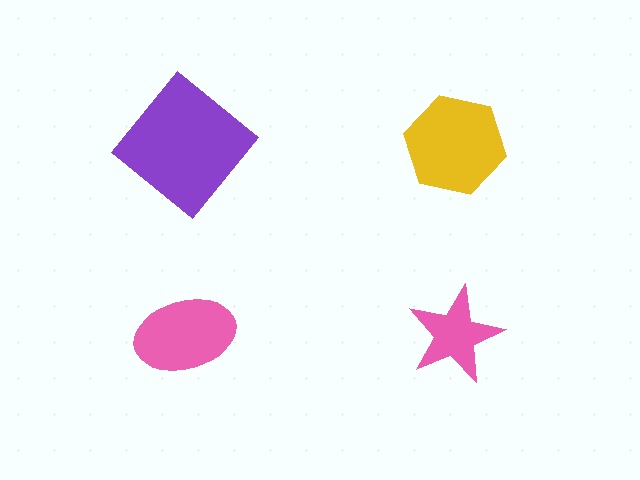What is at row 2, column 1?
A pink ellipse.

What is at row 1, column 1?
A purple diamond.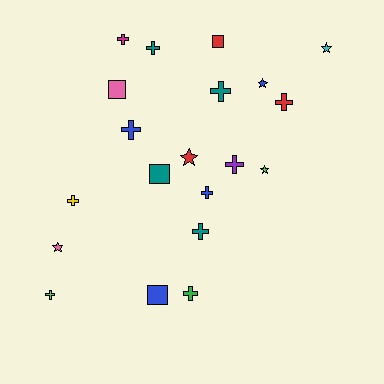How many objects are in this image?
There are 20 objects.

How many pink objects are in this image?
There are 2 pink objects.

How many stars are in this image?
There are 5 stars.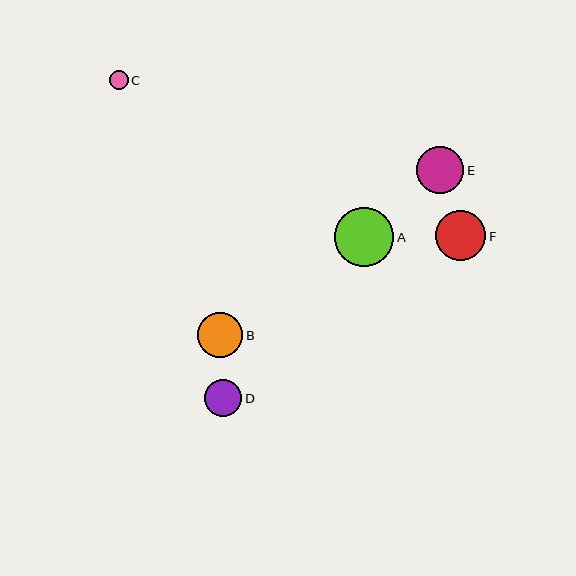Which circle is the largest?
Circle A is the largest with a size of approximately 59 pixels.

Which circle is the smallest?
Circle C is the smallest with a size of approximately 19 pixels.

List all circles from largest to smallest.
From largest to smallest: A, F, E, B, D, C.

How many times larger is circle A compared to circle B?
Circle A is approximately 1.3 times the size of circle B.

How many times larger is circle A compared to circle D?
Circle A is approximately 1.6 times the size of circle D.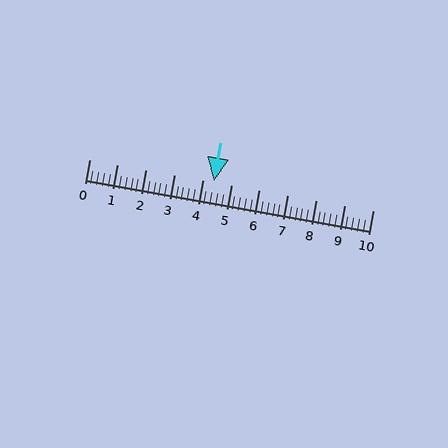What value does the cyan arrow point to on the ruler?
The cyan arrow points to approximately 4.4.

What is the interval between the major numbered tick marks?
The major tick marks are spaced 1 units apart.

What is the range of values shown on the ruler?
The ruler shows values from 0 to 10.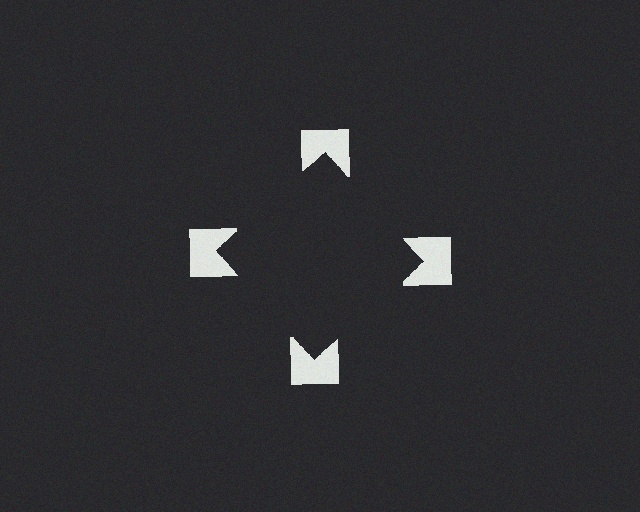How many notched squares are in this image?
There are 4 — one at each vertex of the illusory square.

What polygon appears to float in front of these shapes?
An illusory square — its edges are inferred from the aligned wedge cuts in the notched squares, not physically drawn.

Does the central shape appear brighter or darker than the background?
It typically appears slightly darker than the background, even though no actual brightness change is drawn.